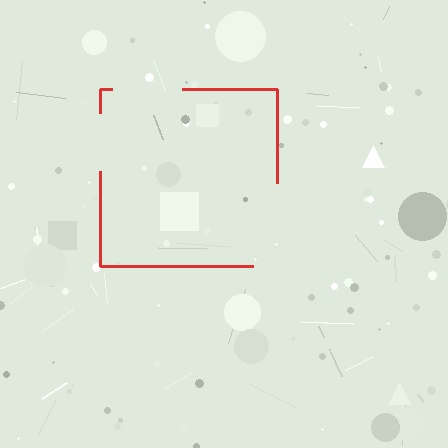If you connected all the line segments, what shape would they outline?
They would outline a square.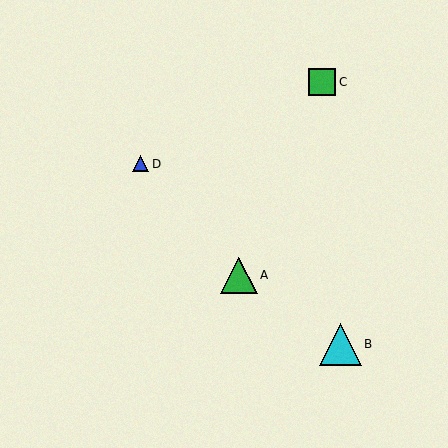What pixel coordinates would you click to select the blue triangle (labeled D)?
Click at (141, 164) to select the blue triangle D.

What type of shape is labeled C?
Shape C is a green square.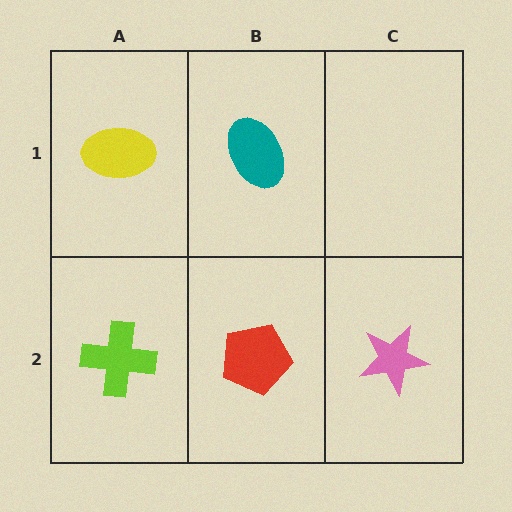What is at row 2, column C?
A pink star.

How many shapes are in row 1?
2 shapes.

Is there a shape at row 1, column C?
No, that cell is empty.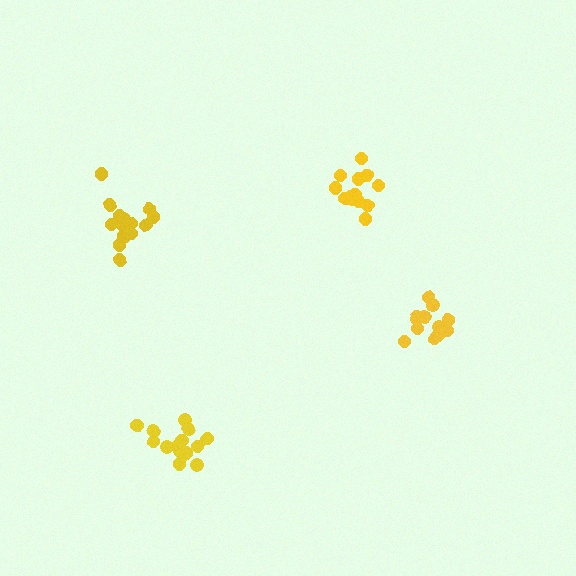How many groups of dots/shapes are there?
There are 4 groups.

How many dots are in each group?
Group 1: 17 dots, Group 2: 13 dots, Group 3: 14 dots, Group 4: 15 dots (59 total).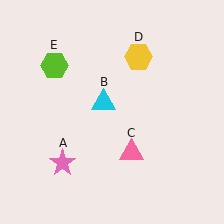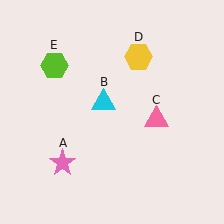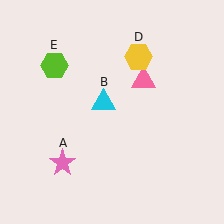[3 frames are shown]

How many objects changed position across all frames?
1 object changed position: pink triangle (object C).